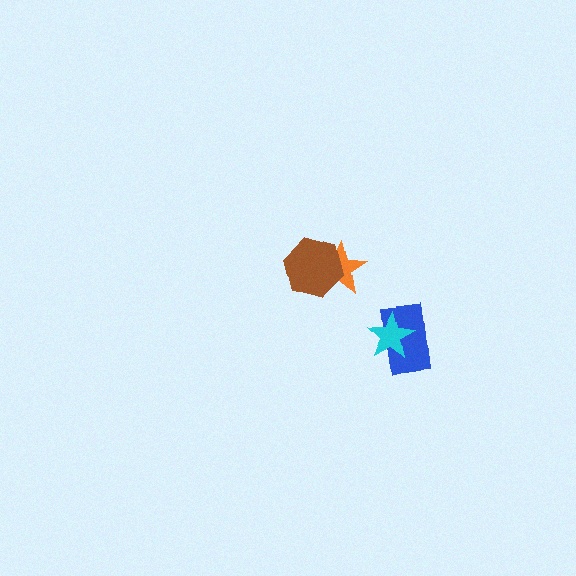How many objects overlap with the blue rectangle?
1 object overlaps with the blue rectangle.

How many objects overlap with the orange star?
1 object overlaps with the orange star.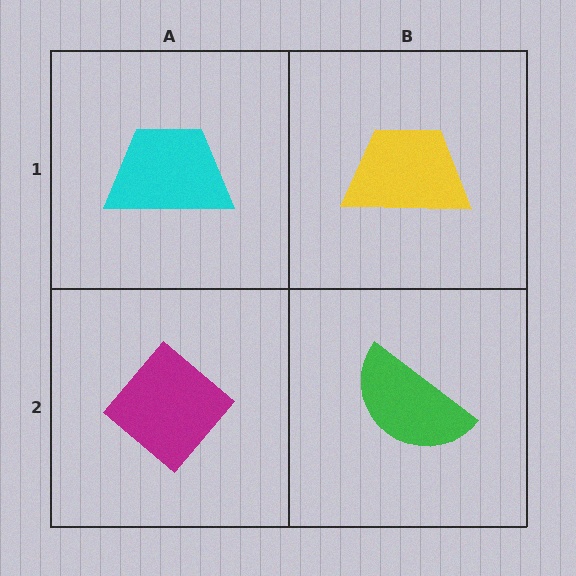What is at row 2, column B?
A green semicircle.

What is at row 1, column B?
A yellow trapezoid.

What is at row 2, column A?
A magenta diamond.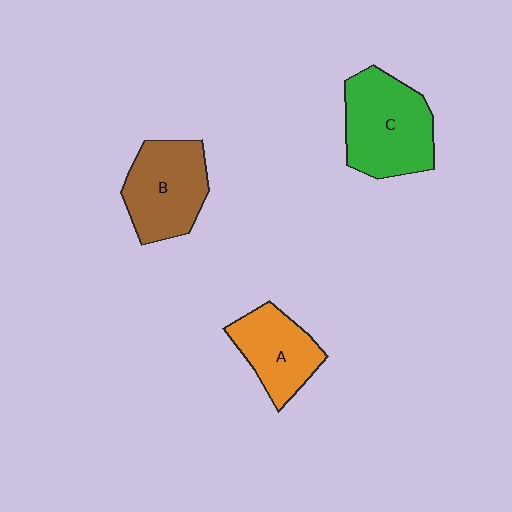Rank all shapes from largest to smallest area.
From largest to smallest: C (green), B (brown), A (orange).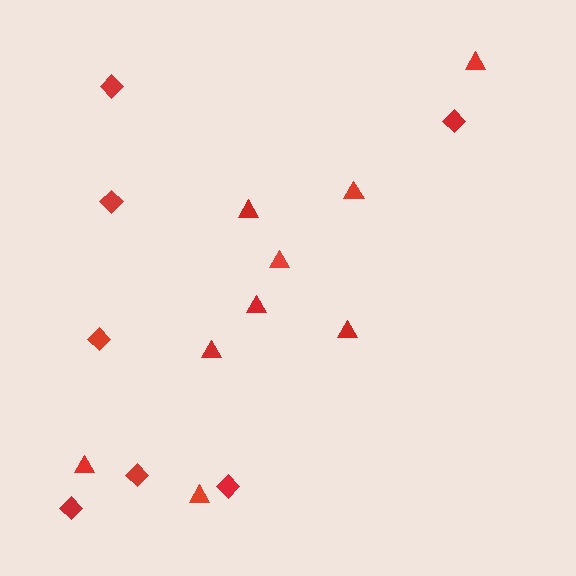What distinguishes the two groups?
There are 2 groups: one group of diamonds (7) and one group of triangles (9).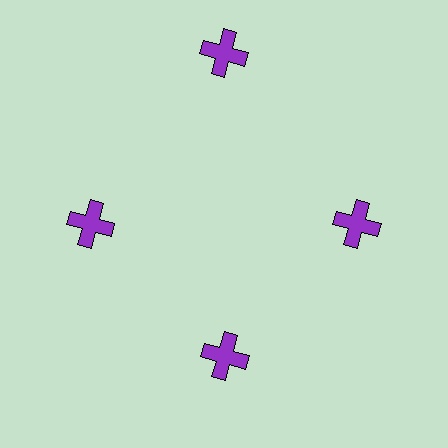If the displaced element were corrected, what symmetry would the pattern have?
It would have 4-fold rotational symmetry — the pattern would map onto itself every 90 degrees.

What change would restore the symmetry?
The symmetry would be restored by moving it inward, back onto the ring so that all 4 crosses sit at equal angles and equal distance from the center.